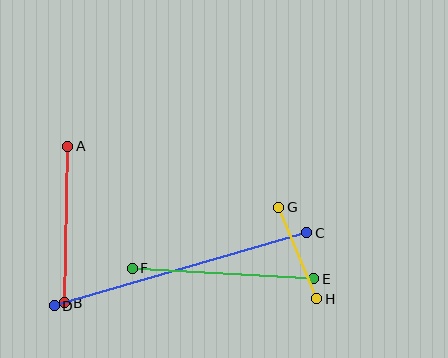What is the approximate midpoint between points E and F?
The midpoint is at approximately (223, 274) pixels.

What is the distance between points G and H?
The distance is approximately 99 pixels.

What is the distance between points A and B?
The distance is approximately 156 pixels.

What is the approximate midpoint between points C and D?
The midpoint is at approximately (180, 269) pixels.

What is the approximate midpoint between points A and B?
The midpoint is at approximately (66, 225) pixels.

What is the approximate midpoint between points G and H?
The midpoint is at approximately (298, 253) pixels.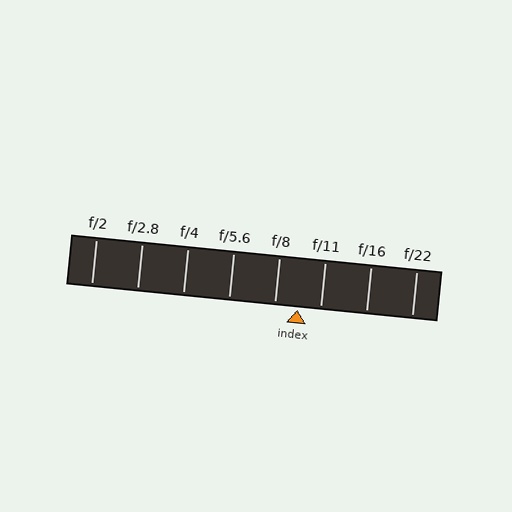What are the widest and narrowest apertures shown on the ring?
The widest aperture shown is f/2 and the narrowest is f/22.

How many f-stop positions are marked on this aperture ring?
There are 8 f-stop positions marked.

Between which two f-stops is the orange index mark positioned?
The index mark is between f/8 and f/11.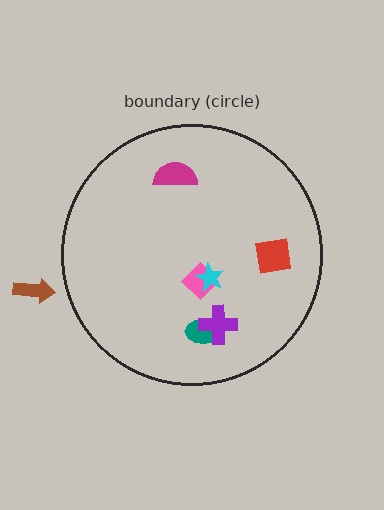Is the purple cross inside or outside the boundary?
Inside.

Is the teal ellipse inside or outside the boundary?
Inside.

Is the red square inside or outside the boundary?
Inside.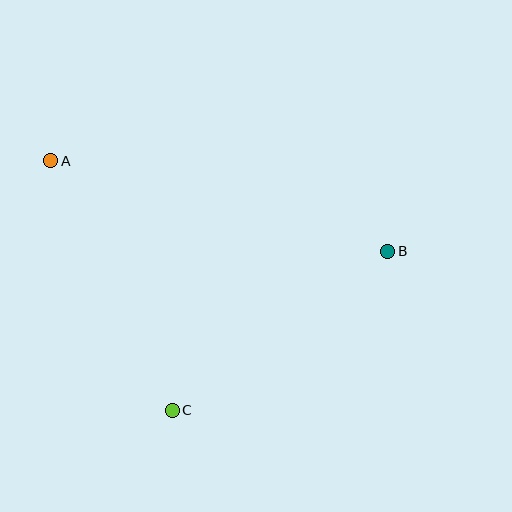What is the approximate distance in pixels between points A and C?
The distance between A and C is approximately 278 pixels.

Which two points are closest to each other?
Points B and C are closest to each other.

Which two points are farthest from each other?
Points A and B are farthest from each other.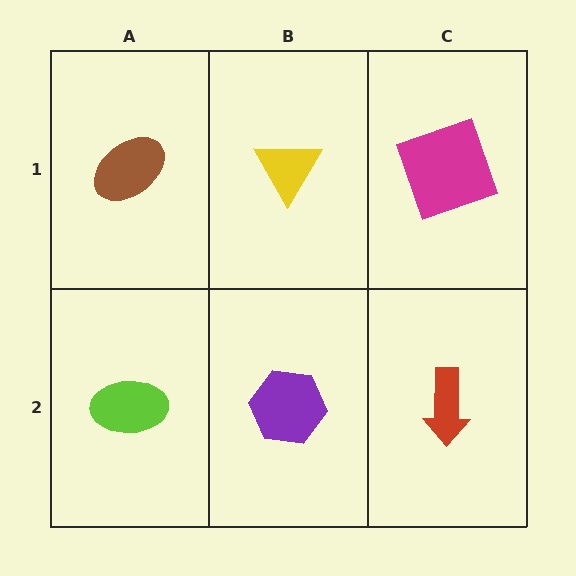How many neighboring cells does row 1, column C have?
2.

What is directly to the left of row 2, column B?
A lime ellipse.